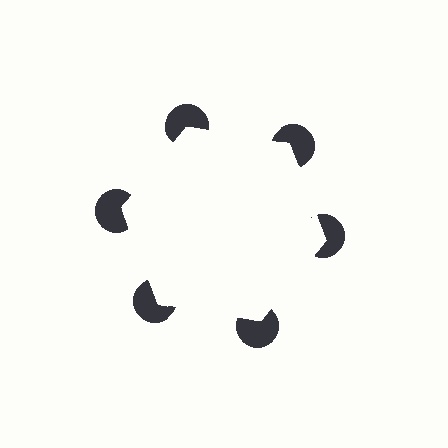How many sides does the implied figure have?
6 sides.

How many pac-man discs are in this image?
There are 6 — one at each vertex of the illusory hexagon.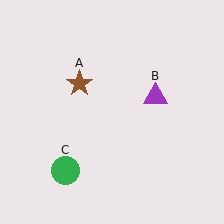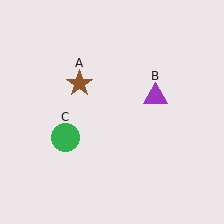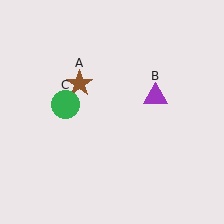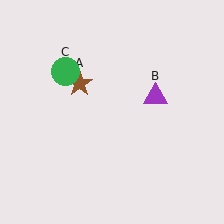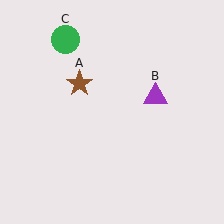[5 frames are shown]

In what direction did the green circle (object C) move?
The green circle (object C) moved up.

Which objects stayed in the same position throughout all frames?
Brown star (object A) and purple triangle (object B) remained stationary.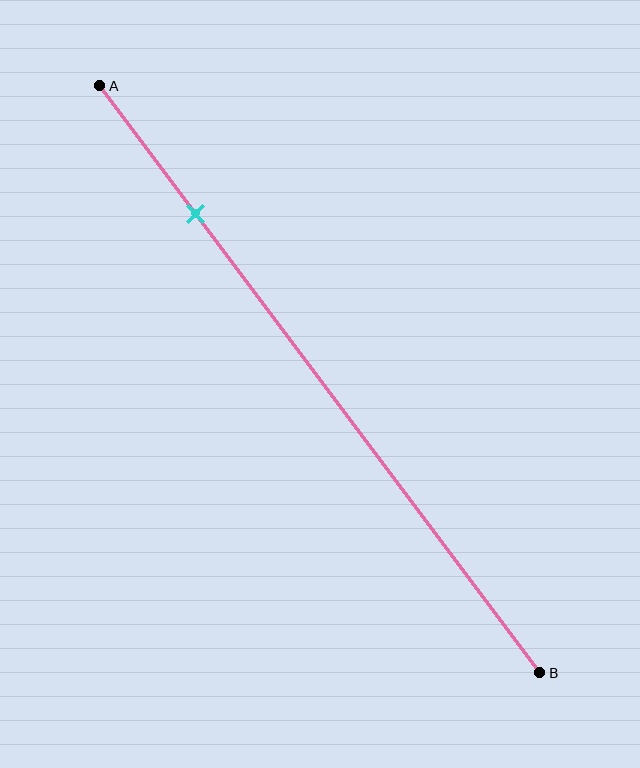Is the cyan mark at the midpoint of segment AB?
No, the mark is at about 20% from A, not at the 50% midpoint.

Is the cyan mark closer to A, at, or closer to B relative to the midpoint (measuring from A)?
The cyan mark is closer to point A than the midpoint of segment AB.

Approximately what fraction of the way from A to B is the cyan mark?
The cyan mark is approximately 20% of the way from A to B.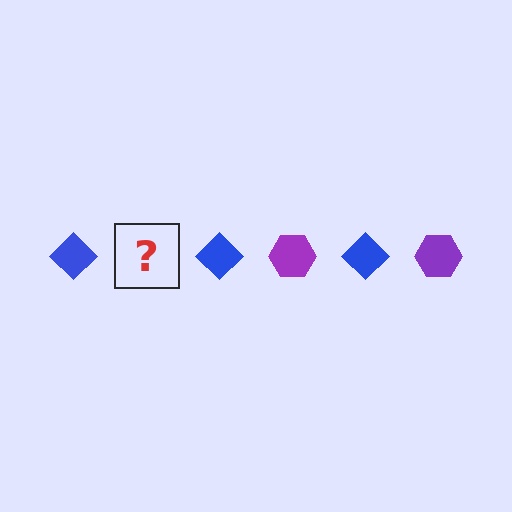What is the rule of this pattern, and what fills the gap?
The rule is that the pattern alternates between blue diamond and purple hexagon. The gap should be filled with a purple hexagon.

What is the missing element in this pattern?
The missing element is a purple hexagon.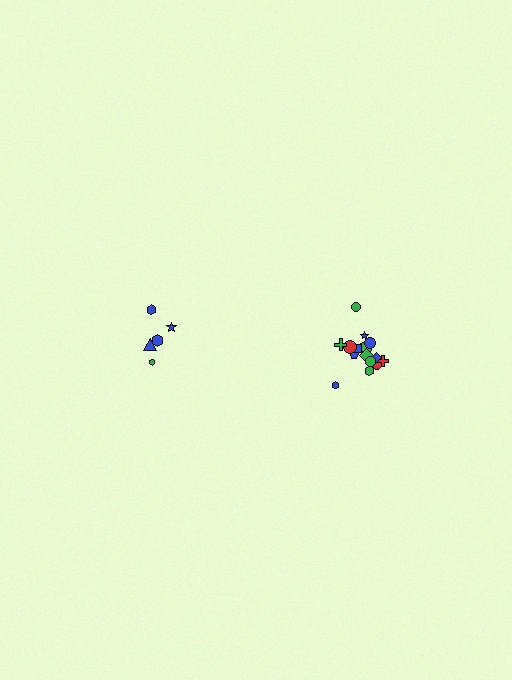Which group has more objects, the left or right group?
The right group.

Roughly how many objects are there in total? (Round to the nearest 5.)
Roughly 20 objects in total.